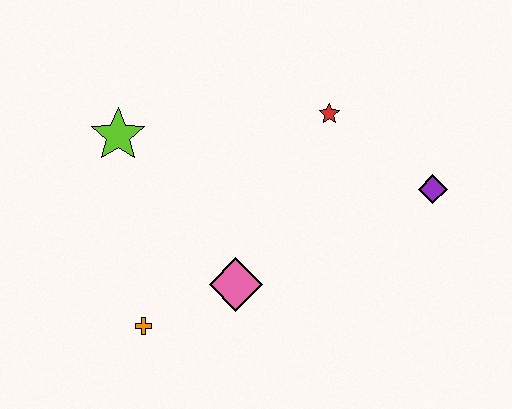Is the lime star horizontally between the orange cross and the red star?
No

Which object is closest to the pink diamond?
The orange cross is closest to the pink diamond.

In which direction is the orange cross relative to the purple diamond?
The orange cross is to the left of the purple diamond.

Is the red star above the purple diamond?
Yes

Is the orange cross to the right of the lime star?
Yes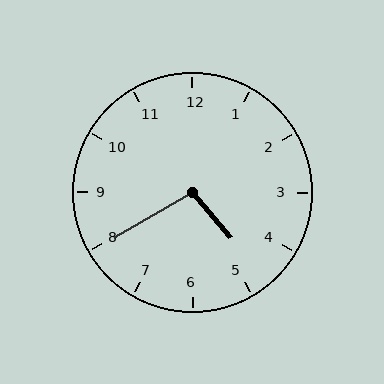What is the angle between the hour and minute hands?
Approximately 100 degrees.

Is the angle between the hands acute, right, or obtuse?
It is obtuse.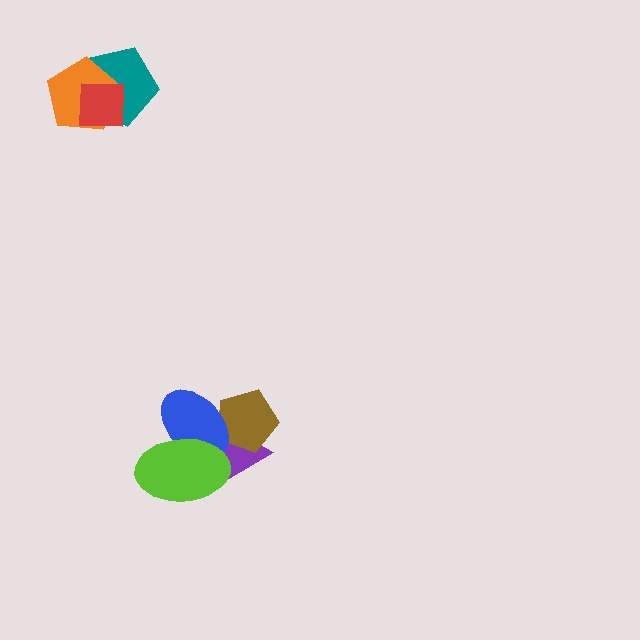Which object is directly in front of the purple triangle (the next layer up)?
The brown pentagon is directly in front of the purple triangle.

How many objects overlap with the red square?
2 objects overlap with the red square.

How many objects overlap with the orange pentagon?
2 objects overlap with the orange pentagon.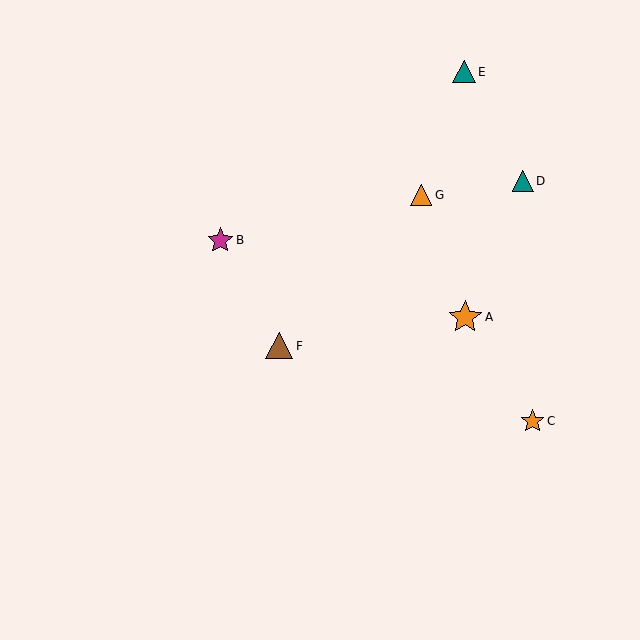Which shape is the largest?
The orange star (labeled A) is the largest.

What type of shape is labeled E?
Shape E is a teal triangle.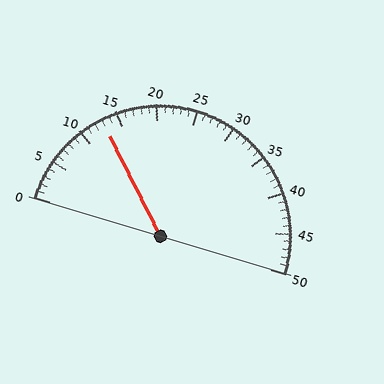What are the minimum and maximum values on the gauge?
The gauge ranges from 0 to 50.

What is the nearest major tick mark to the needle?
The nearest major tick mark is 15.